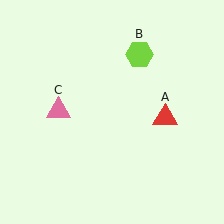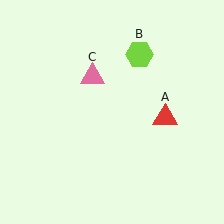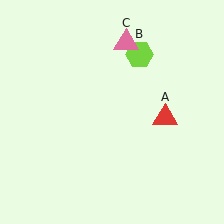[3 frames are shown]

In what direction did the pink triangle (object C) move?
The pink triangle (object C) moved up and to the right.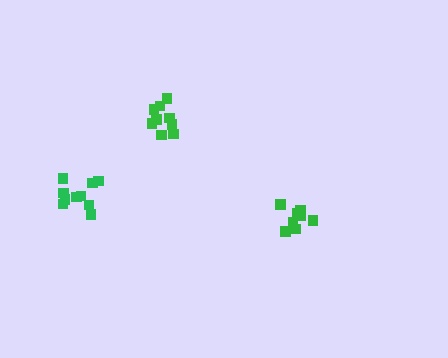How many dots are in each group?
Group 1: 8 dots, Group 2: 10 dots, Group 3: 10 dots (28 total).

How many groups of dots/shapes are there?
There are 3 groups.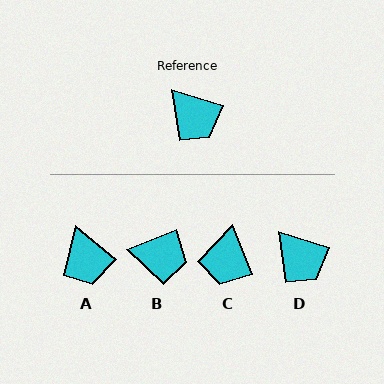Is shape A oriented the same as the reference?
No, it is off by about 21 degrees.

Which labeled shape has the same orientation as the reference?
D.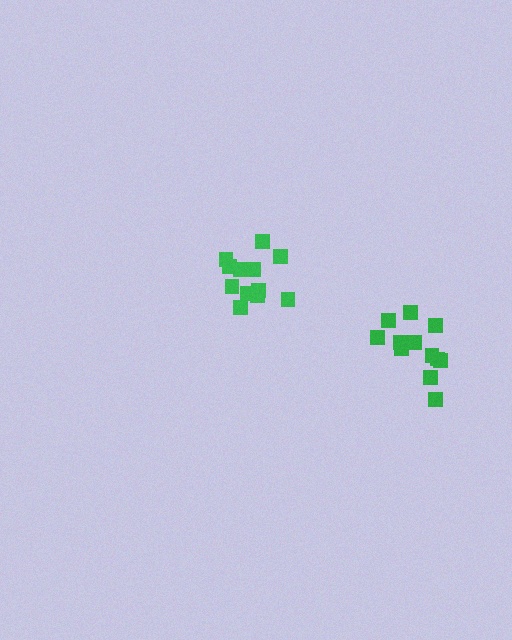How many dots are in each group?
Group 1: 12 dots, Group 2: 12 dots (24 total).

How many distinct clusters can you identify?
There are 2 distinct clusters.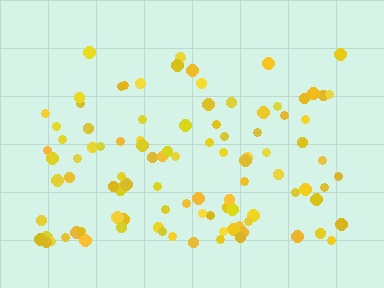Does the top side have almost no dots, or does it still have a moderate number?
Still a moderate number, just noticeably fewer than the bottom.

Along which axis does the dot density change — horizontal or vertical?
Vertical.